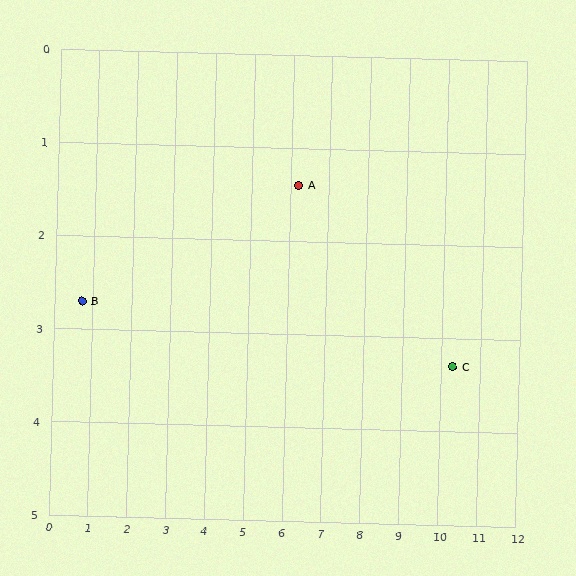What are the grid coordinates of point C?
Point C is at approximately (10.3, 3.3).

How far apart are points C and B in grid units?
Points C and B are about 9.6 grid units apart.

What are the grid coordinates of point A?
Point A is at approximately (6.2, 1.4).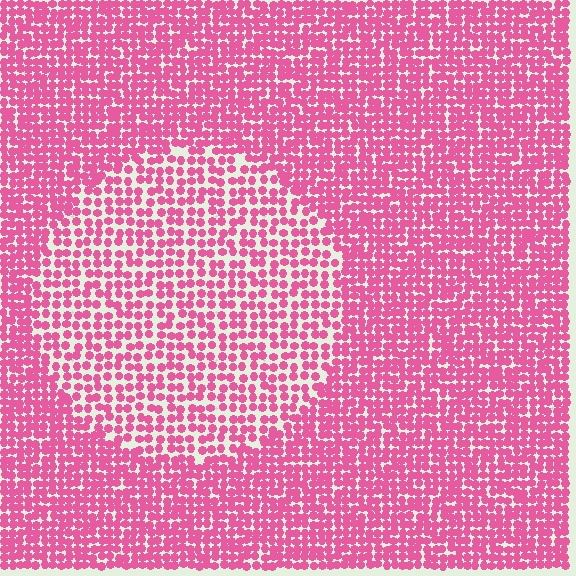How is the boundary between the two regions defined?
The boundary is defined by a change in element density (approximately 1.6x ratio). All elements are the same color, size, and shape.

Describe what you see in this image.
The image contains small pink elements arranged at two different densities. A circle-shaped region is visible where the elements are less densely packed than the surrounding area.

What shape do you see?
I see a circle.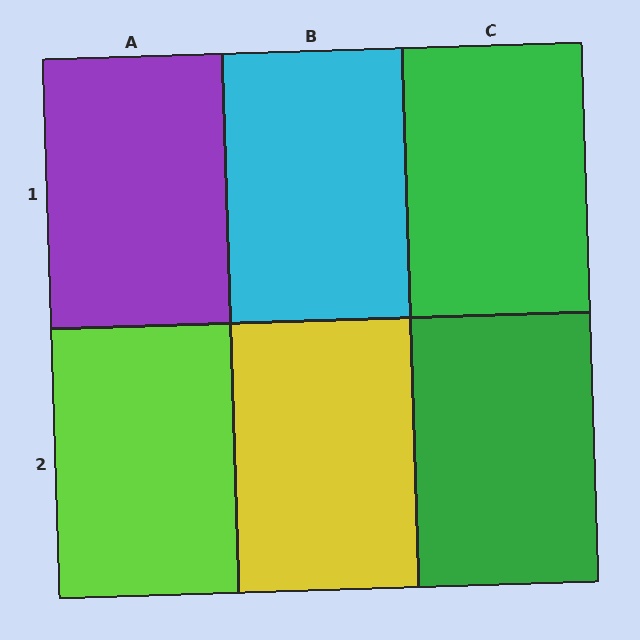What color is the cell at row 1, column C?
Green.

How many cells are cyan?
1 cell is cyan.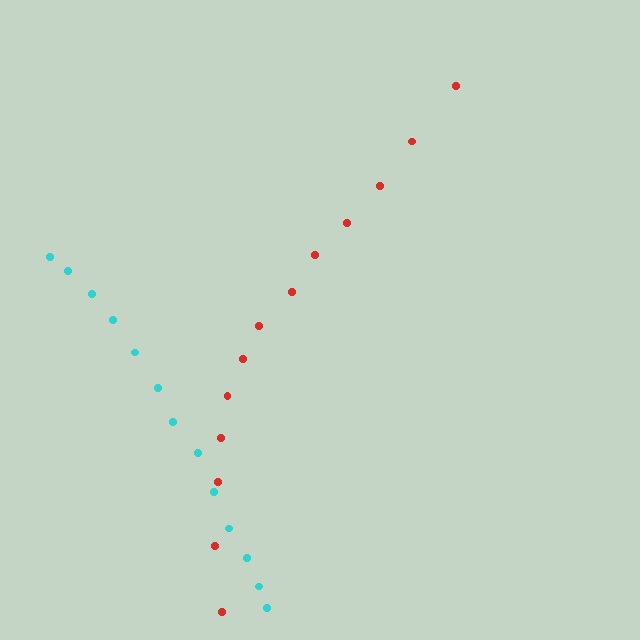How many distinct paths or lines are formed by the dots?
There are 2 distinct paths.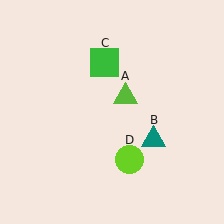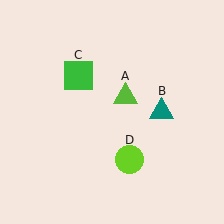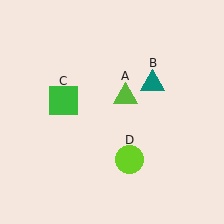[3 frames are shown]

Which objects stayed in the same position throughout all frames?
Lime triangle (object A) and lime circle (object D) remained stationary.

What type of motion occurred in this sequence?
The teal triangle (object B), green square (object C) rotated counterclockwise around the center of the scene.